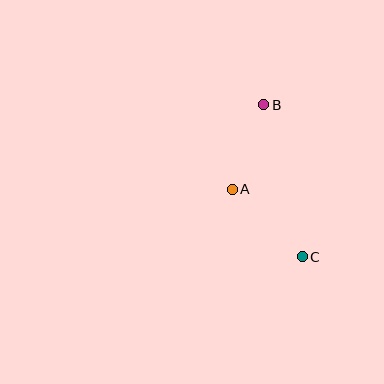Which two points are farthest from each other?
Points B and C are farthest from each other.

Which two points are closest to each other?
Points A and B are closest to each other.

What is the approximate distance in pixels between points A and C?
The distance between A and C is approximately 98 pixels.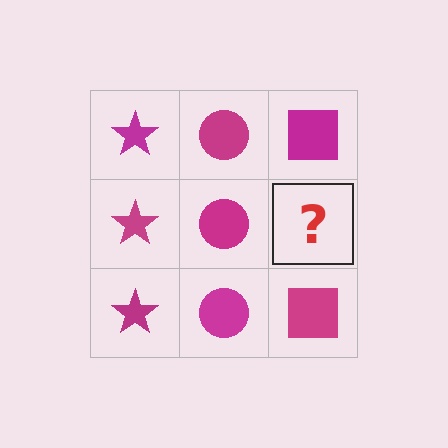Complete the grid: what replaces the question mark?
The question mark should be replaced with a magenta square.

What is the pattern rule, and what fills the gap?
The rule is that each column has a consistent shape. The gap should be filled with a magenta square.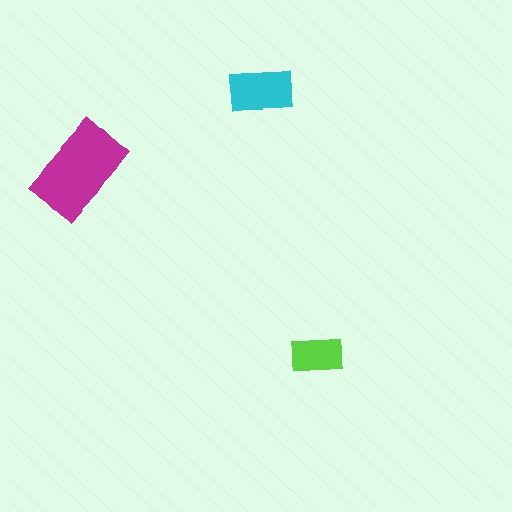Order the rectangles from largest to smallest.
the magenta one, the cyan one, the lime one.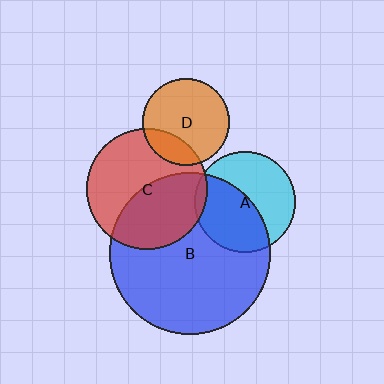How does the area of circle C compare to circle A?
Approximately 1.4 times.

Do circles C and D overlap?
Yes.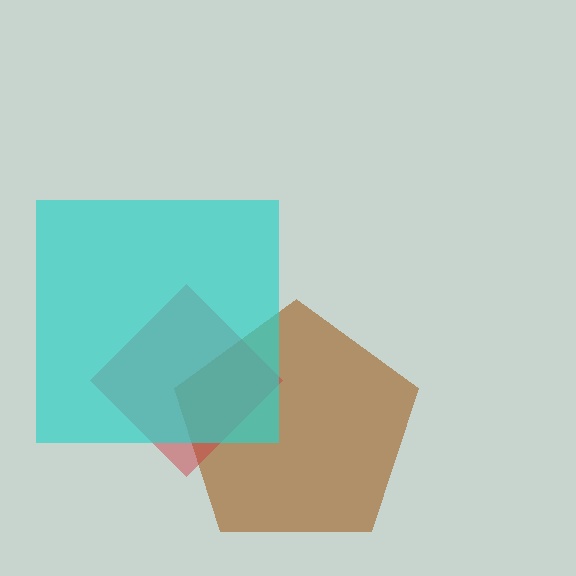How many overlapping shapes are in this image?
There are 3 overlapping shapes in the image.